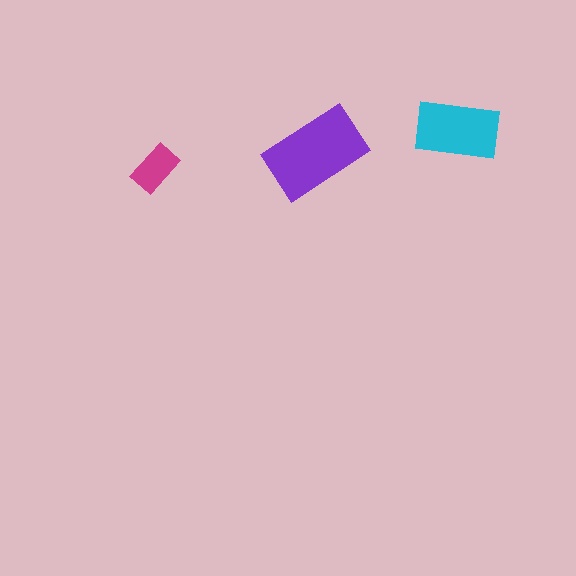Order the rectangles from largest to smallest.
the purple one, the cyan one, the magenta one.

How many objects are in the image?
There are 3 objects in the image.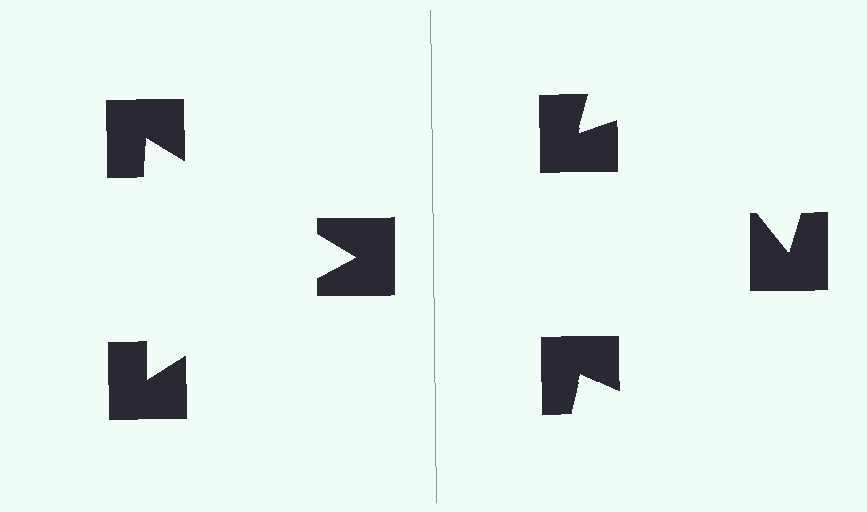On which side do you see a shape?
An illusory triangle appears on the left side. On the right side the wedge cuts are rotated, so no coherent shape forms.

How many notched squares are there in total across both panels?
6 — 3 on each side.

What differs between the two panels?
The notched squares are positioned identically on both sides; only the wedge orientations differ. On the left they align to a triangle; on the right they are misaligned.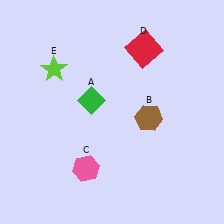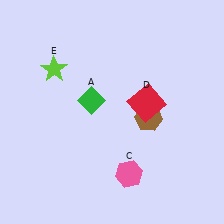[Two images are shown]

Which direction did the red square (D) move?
The red square (D) moved down.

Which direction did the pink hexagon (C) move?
The pink hexagon (C) moved right.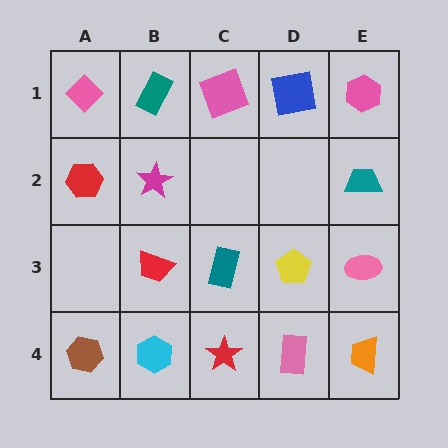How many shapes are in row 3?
4 shapes.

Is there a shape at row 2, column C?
No, that cell is empty.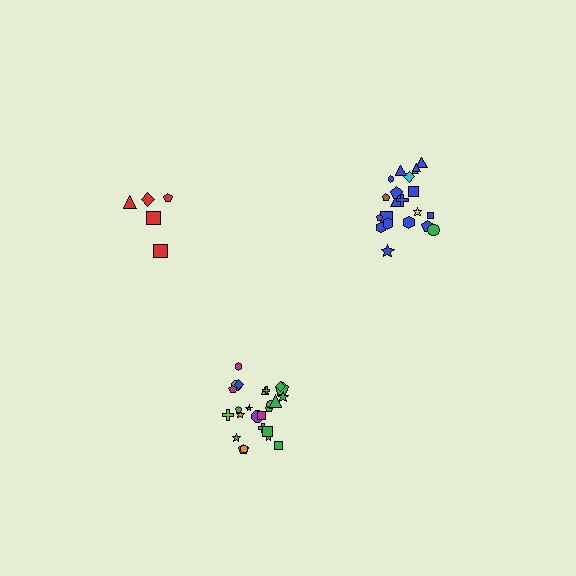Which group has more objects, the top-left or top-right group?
The top-right group.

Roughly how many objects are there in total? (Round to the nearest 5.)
Roughly 50 objects in total.